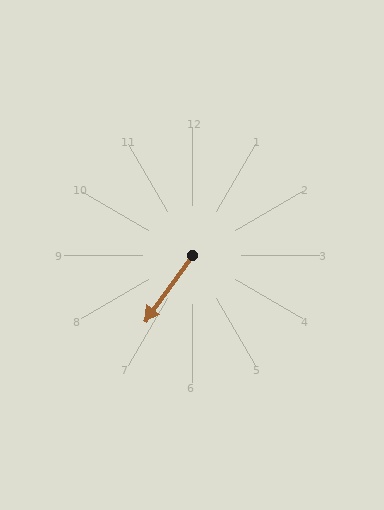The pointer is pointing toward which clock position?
Roughly 7 o'clock.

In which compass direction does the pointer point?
Southwest.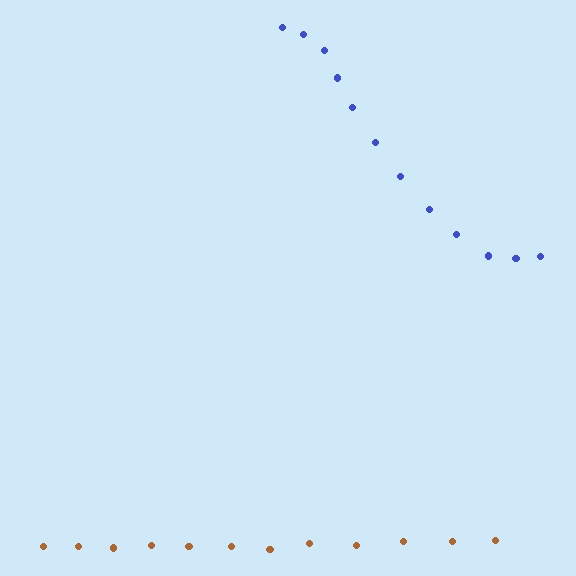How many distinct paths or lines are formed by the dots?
There are 2 distinct paths.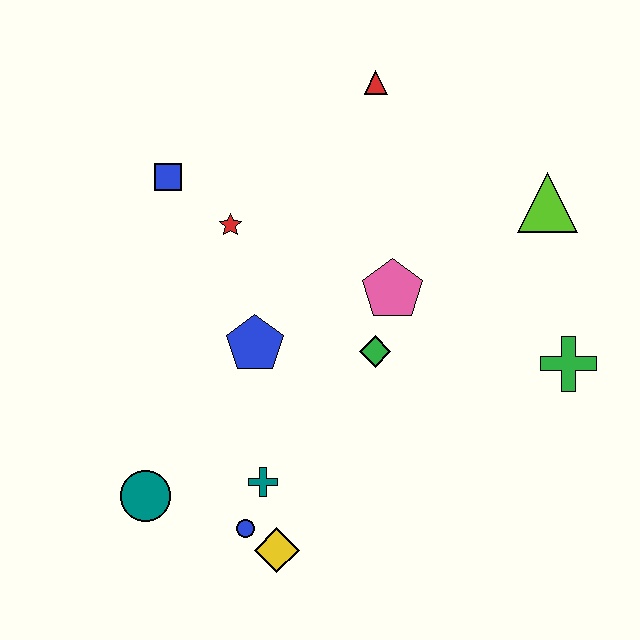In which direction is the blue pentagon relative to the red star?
The blue pentagon is below the red star.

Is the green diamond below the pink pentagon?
Yes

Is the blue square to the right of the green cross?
No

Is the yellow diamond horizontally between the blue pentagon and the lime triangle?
Yes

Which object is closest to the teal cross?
The blue circle is closest to the teal cross.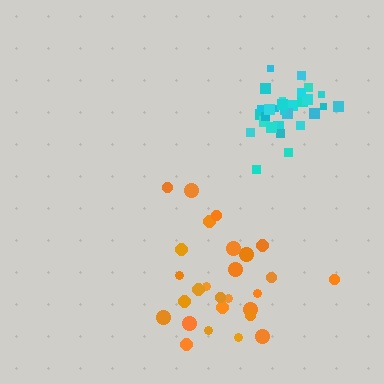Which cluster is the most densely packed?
Cyan.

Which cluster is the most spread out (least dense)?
Orange.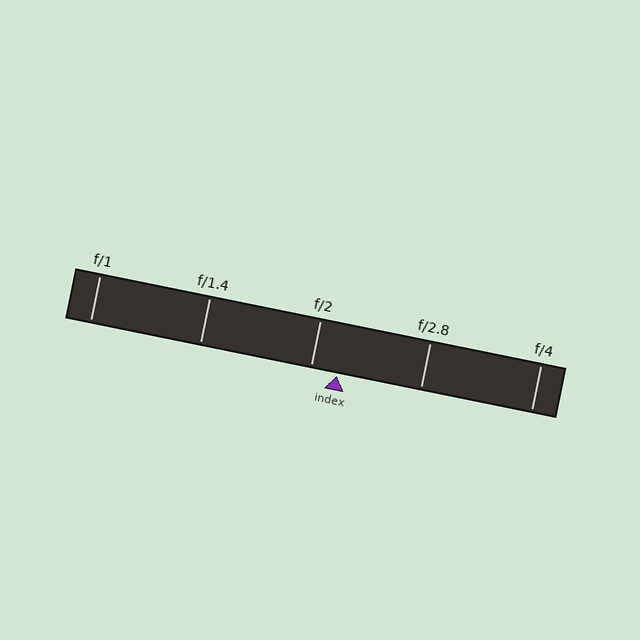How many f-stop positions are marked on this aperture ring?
There are 5 f-stop positions marked.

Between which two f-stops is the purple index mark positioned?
The index mark is between f/2 and f/2.8.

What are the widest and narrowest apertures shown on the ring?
The widest aperture shown is f/1 and the narrowest is f/4.